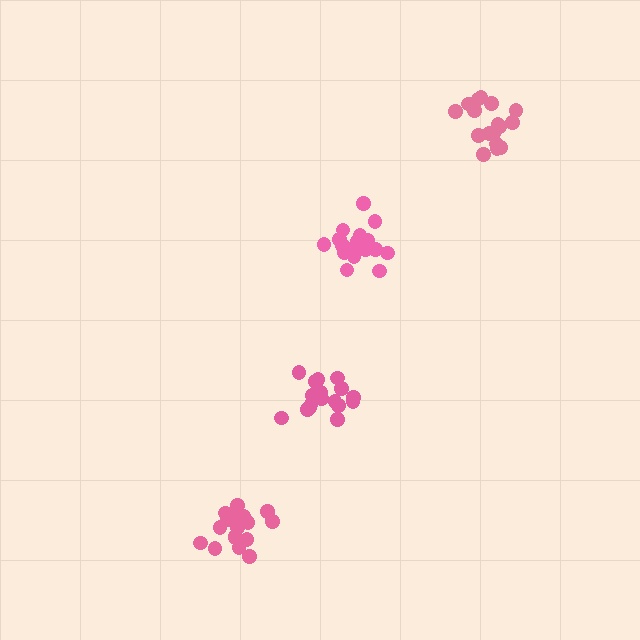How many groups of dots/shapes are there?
There are 4 groups.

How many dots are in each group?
Group 1: 17 dots, Group 2: 17 dots, Group 3: 17 dots, Group 4: 18 dots (69 total).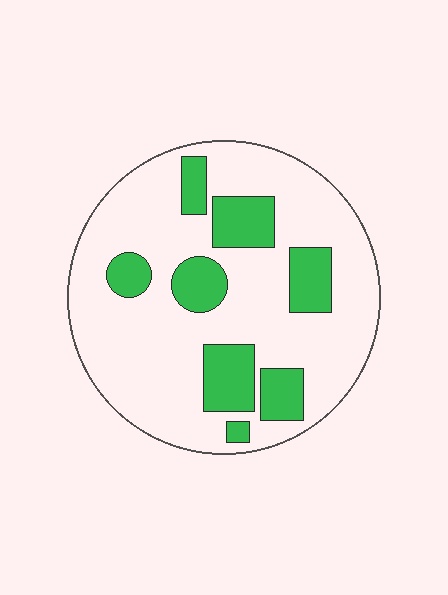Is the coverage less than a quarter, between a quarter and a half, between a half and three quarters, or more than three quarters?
Less than a quarter.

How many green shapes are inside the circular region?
8.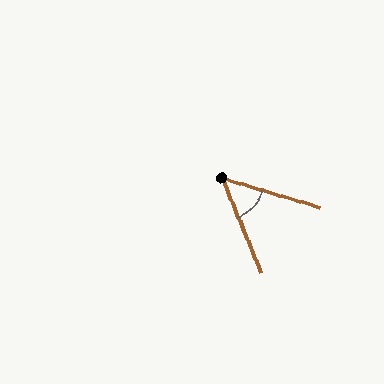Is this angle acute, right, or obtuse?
It is acute.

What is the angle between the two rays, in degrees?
Approximately 51 degrees.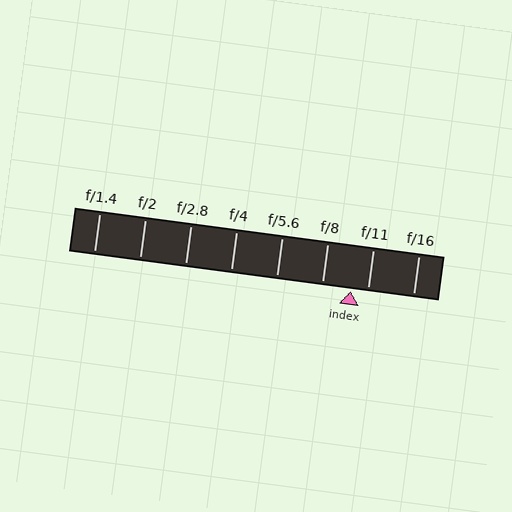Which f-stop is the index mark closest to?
The index mark is closest to f/11.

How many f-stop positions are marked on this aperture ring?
There are 8 f-stop positions marked.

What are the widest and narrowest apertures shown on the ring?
The widest aperture shown is f/1.4 and the narrowest is f/16.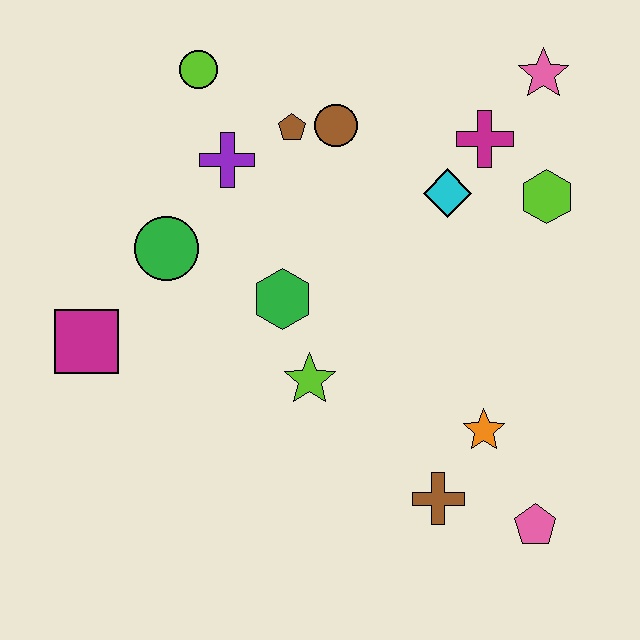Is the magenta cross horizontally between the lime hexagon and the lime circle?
Yes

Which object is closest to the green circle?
The purple cross is closest to the green circle.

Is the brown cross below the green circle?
Yes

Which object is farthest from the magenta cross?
The magenta square is farthest from the magenta cross.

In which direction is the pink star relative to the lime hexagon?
The pink star is above the lime hexagon.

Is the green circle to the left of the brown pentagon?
Yes